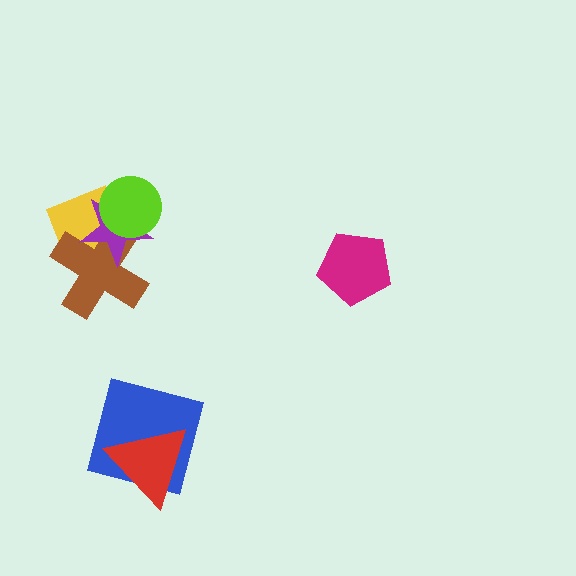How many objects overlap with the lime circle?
3 objects overlap with the lime circle.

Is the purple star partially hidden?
Yes, it is partially covered by another shape.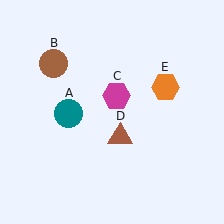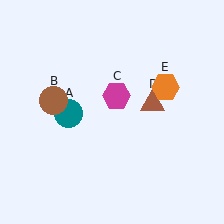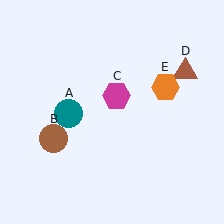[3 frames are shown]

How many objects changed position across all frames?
2 objects changed position: brown circle (object B), brown triangle (object D).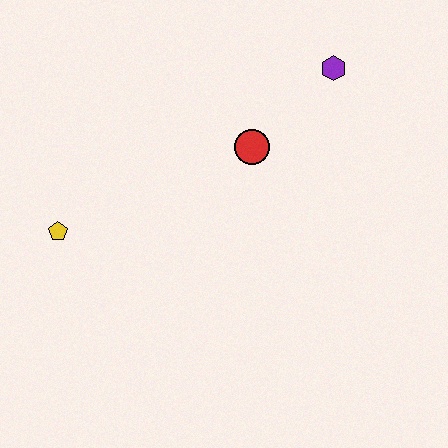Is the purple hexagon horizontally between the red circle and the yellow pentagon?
No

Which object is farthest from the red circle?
The yellow pentagon is farthest from the red circle.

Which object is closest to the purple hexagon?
The red circle is closest to the purple hexagon.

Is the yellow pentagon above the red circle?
No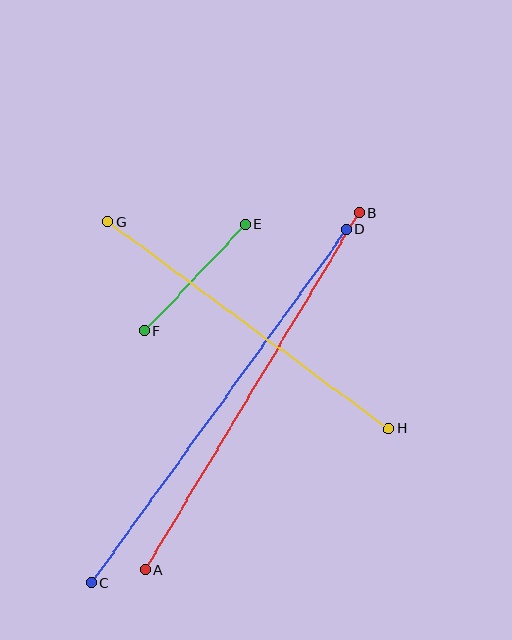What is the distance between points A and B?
The distance is approximately 416 pixels.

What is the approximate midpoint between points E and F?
The midpoint is at approximately (195, 278) pixels.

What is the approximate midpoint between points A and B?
The midpoint is at approximately (252, 391) pixels.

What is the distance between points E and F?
The distance is approximately 147 pixels.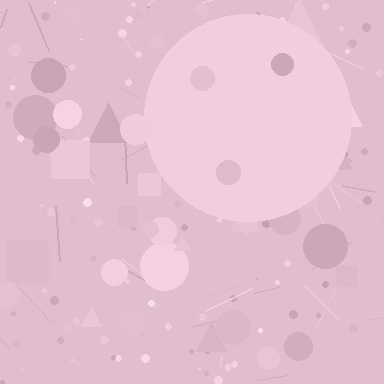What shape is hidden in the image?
A circle is hidden in the image.